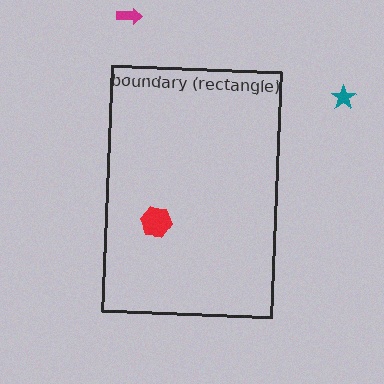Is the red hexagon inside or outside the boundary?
Inside.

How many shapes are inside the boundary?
1 inside, 2 outside.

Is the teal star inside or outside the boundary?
Outside.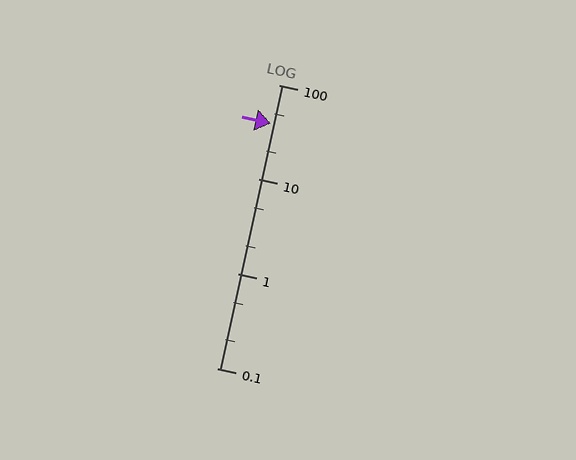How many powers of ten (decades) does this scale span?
The scale spans 3 decades, from 0.1 to 100.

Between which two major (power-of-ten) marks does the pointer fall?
The pointer is between 10 and 100.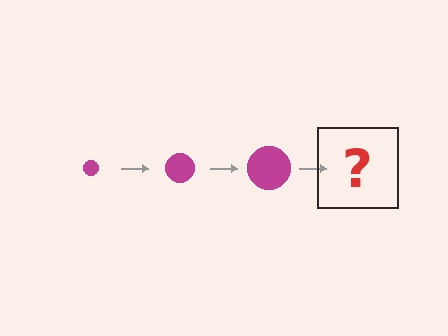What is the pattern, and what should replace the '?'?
The pattern is that the circle gets progressively larger each step. The '?' should be a magenta circle, larger than the previous one.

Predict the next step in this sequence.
The next step is a magenta circle, larger than the previous one.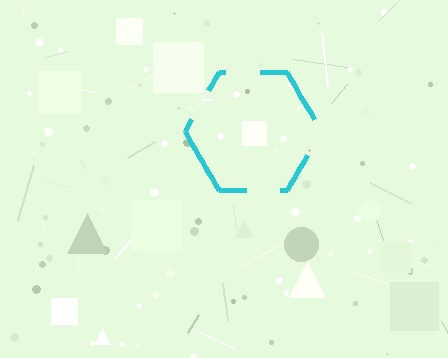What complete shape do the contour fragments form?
The contour fragments form a hexagon.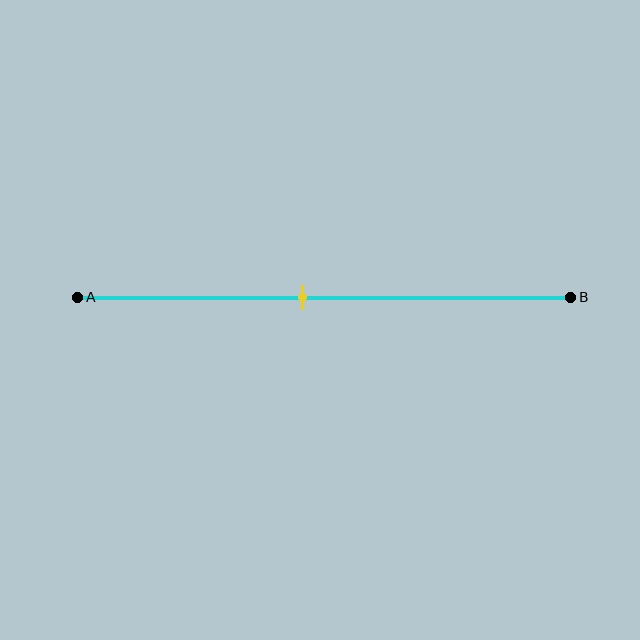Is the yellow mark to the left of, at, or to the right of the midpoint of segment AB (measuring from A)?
The yellow mark is to the left of the midpoint of segment AB.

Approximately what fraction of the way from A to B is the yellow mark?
The yellow mark is approximately 45% of the way from A to B.